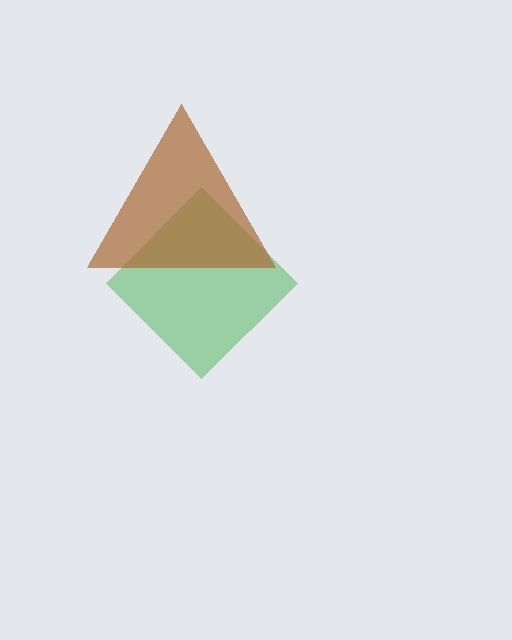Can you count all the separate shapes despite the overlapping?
Yes, there are 2 separate shapes.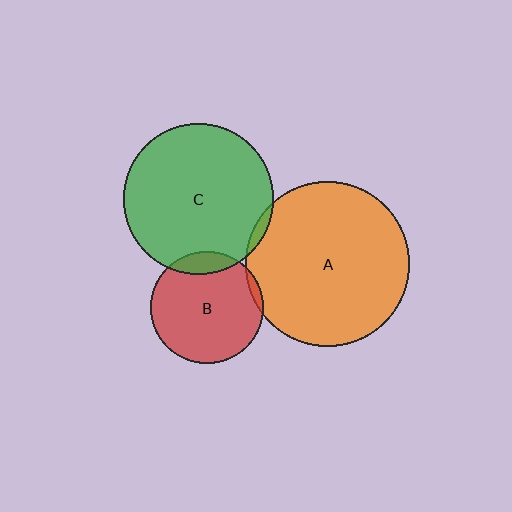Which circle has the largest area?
Circle A (orange).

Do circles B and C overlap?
Yes.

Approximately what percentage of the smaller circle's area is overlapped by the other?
Approximately 10%.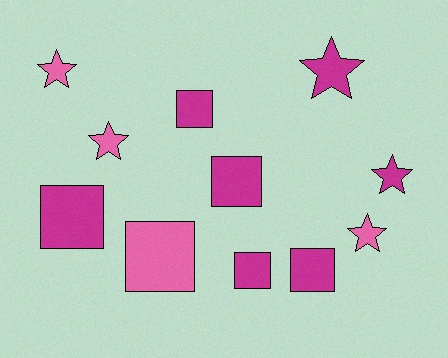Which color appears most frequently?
Magenta, with 7 objects.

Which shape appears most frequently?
Square, with 6 objects.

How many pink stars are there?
There are 3 pink stars.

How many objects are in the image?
There are 11 objects.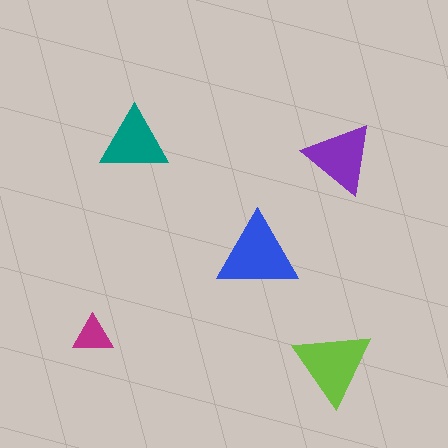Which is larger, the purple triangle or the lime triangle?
The lime one.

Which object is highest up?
The teal triangle is topmost.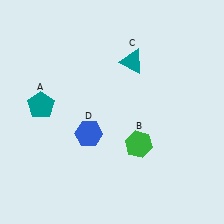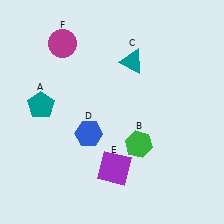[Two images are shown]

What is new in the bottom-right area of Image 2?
A purple square (E) was added in the bottom-right area of Image 2.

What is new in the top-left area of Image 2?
A magenta circle (F) was added in the top-left area of Image 2.